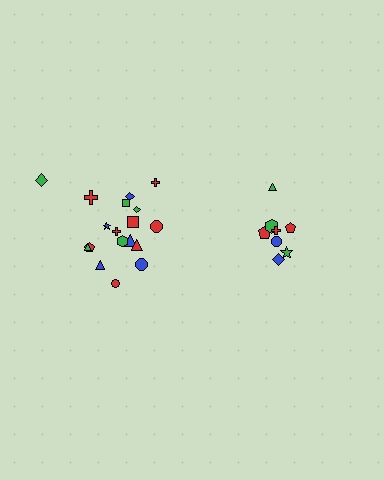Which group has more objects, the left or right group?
The left group.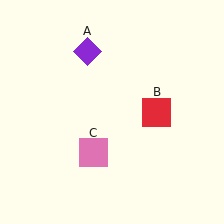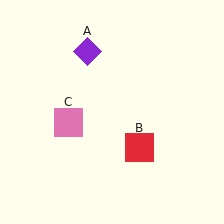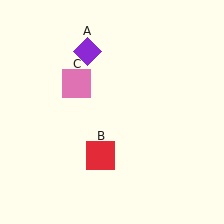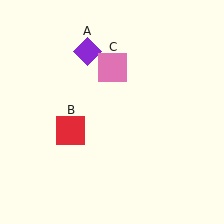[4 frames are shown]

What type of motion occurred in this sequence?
The red square (object B), pink square (object C) rotated clockwise around the center of the scene.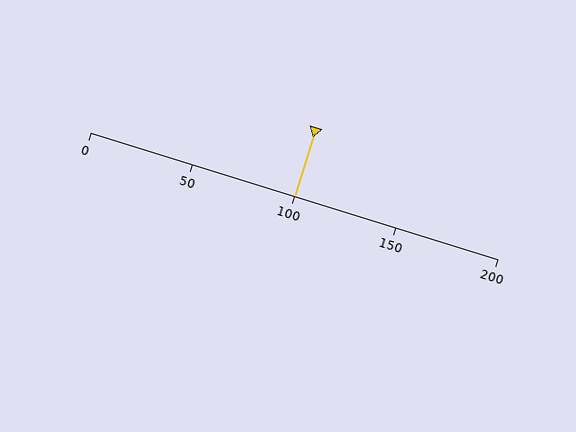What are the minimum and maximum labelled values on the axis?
The axis runs from 0 to 200.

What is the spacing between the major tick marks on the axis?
The major ticks are spaced 50 apart.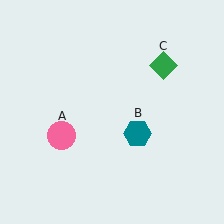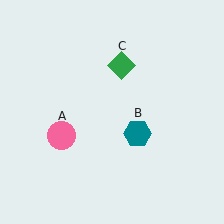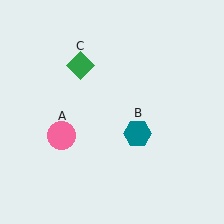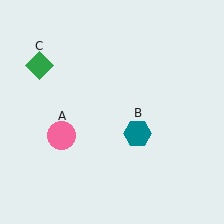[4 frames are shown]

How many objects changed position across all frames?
1 object changed position: green diamond (object C).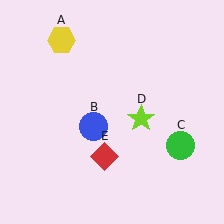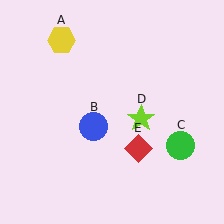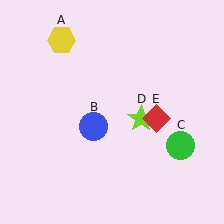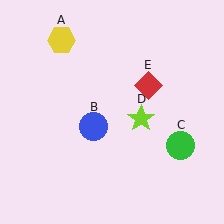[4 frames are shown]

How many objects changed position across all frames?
1 object changed position: red diamond (object E).